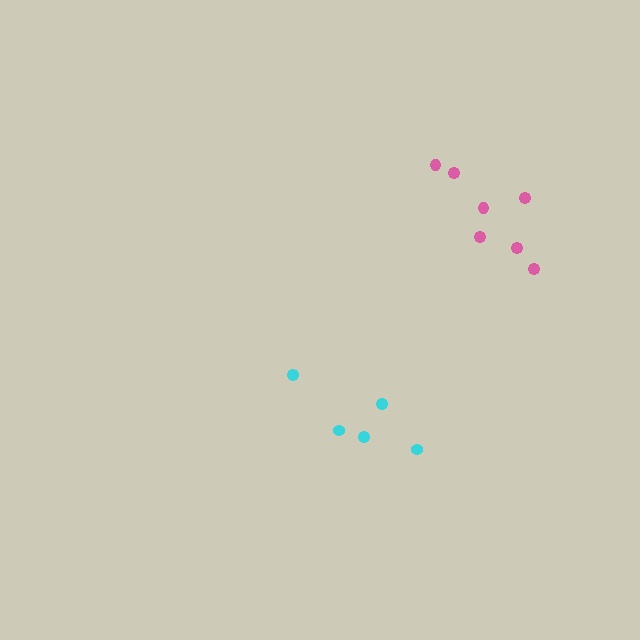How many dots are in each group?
Group 1: 7 dots, Group 2: 5 dots (12 total).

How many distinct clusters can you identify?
There are 2 distinct clusters.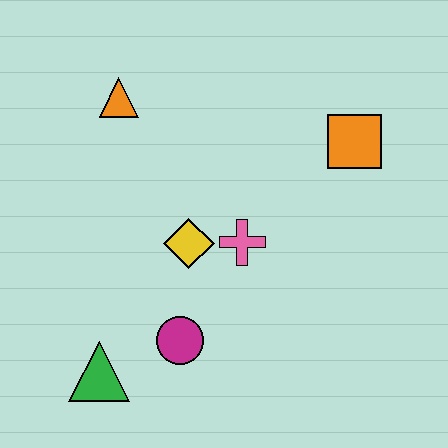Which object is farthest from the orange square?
The green triangle is farthest from the orange square.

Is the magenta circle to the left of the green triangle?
No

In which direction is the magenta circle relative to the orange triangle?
The magenta circle is below the orange triangle.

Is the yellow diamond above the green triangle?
Yes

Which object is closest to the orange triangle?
The yellow diamond is closest to the orange triangle.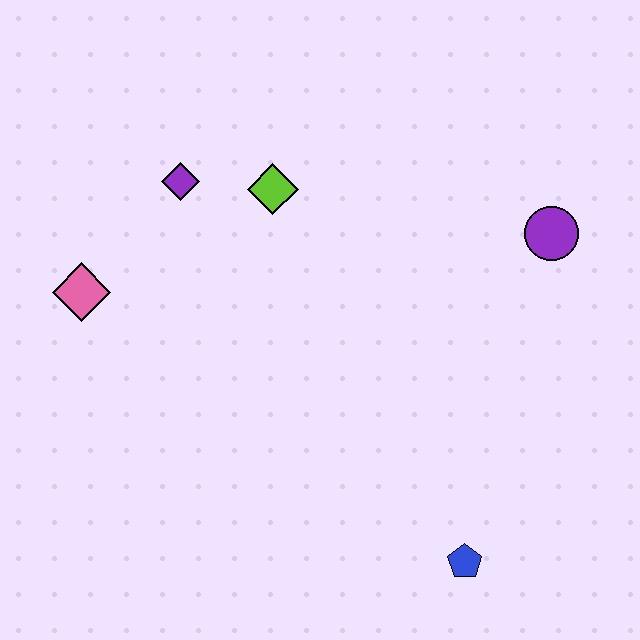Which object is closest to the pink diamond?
The purple diamond is closest to the pink diamond.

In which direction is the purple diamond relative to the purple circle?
The purple diamond is to the left of the purple circle.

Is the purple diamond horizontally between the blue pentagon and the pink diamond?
Yes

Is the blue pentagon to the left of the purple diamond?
No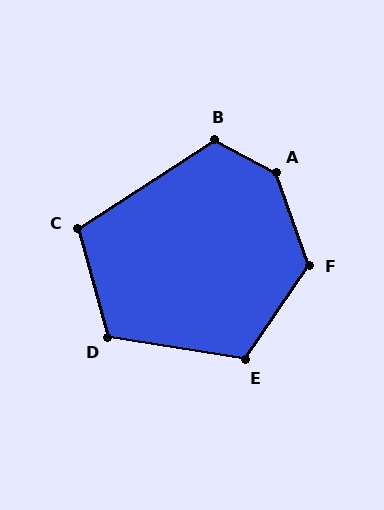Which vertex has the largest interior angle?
A, at approximately 138 degrees.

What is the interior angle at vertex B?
Approximately 119 degrees (obtuse).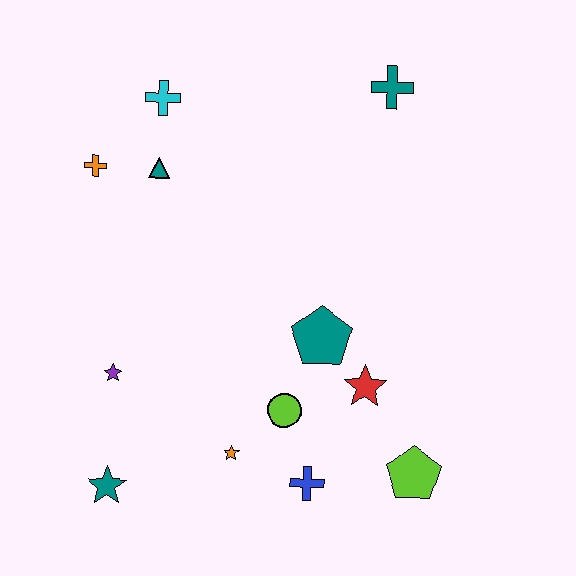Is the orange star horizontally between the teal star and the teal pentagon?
Yes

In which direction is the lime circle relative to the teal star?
The lime circle is to the right of the teal star.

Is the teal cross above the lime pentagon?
Yes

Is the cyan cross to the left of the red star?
Yes